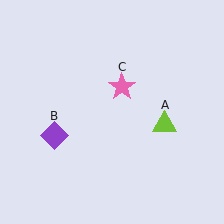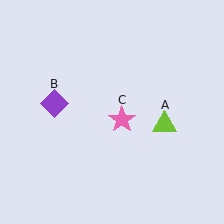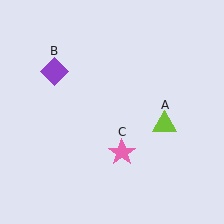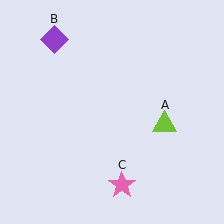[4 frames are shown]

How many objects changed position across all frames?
2 objects changed position: purple diamond (object B), pink star (object C).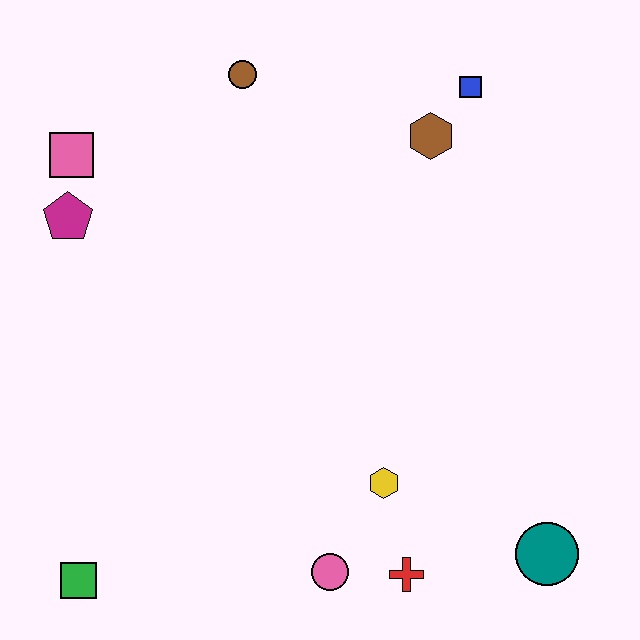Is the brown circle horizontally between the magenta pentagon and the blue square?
Yes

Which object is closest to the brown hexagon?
The blue square is closest to the brown hexagon.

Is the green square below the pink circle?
Yes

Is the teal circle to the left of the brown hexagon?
No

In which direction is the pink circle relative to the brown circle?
The pink circle is below the brown circle.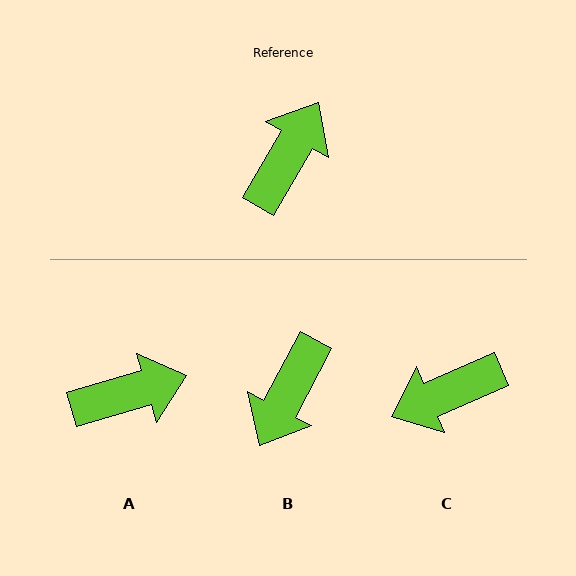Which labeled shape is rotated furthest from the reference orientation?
B, about 178 degrees away.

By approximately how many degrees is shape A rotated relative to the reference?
Approximately 44 degrees clockwise.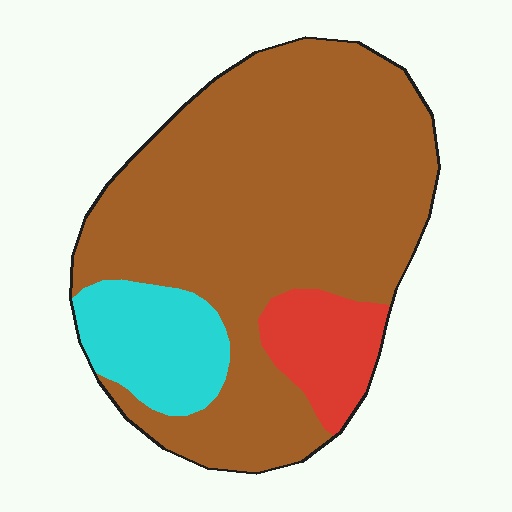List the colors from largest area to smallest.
From largest to smallest: brown, cyan, red.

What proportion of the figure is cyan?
Cyan covers roughly 15% of the figure.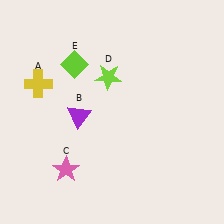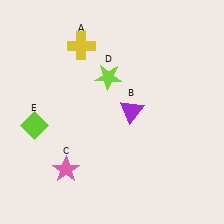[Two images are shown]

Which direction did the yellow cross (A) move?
The yellow cross (A) moved right.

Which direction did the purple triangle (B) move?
The purple triangle (B) moved right.